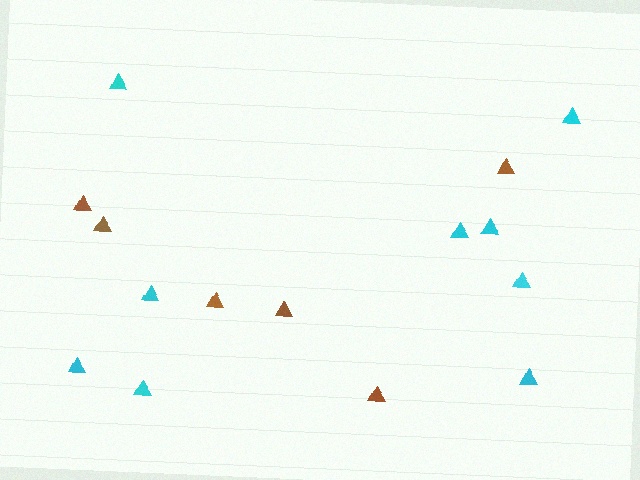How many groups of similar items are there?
There are 2 groups: one group of brown triangles (6) and one group of cyan triangles (9).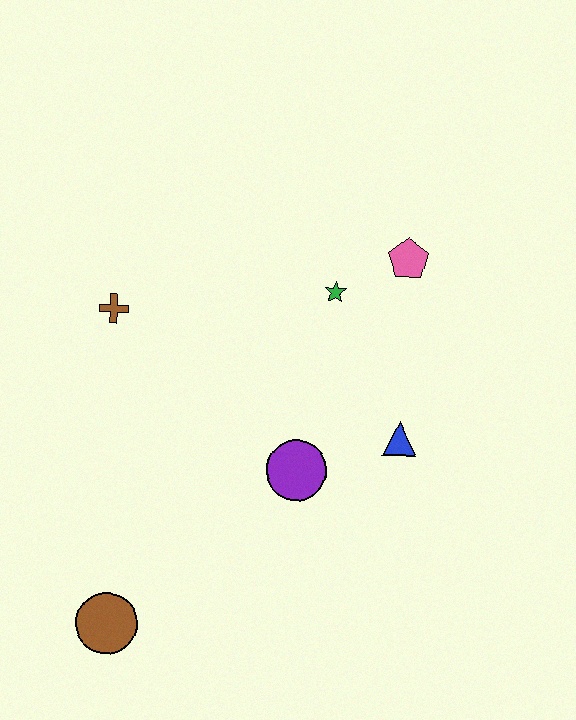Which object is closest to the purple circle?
The blue triangle is closest to the purple circle.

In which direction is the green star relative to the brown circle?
The green star is above the brown circle.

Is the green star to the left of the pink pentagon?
Yes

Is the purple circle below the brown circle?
No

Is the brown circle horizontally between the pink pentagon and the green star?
No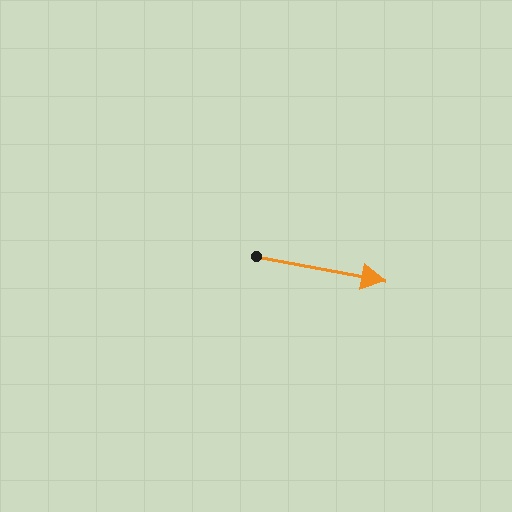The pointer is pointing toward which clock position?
Roughly 3 o'clock.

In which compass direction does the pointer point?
East.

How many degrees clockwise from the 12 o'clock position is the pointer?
Approximately 101 degrees.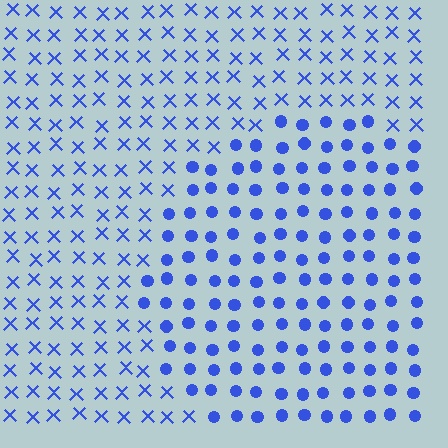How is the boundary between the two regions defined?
The boundary is defined by a change in element shape: circles inside vs. X marks outside. All elements share the same color and spacing.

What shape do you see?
I see a circle.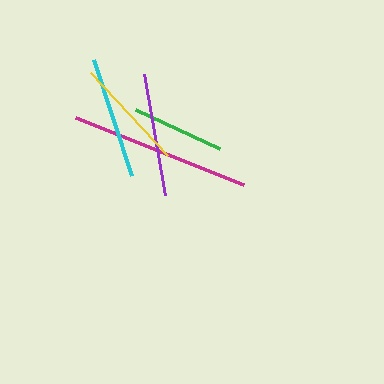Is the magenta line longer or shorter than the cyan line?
The magenta line is longer than the cyan line.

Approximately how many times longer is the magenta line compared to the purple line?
The magenta line is approximately 1.5 times the length of the purple line.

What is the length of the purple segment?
The purple segment is approximately 123 pixels long.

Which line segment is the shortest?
The green line is the shortest at approximately 93 pixels.